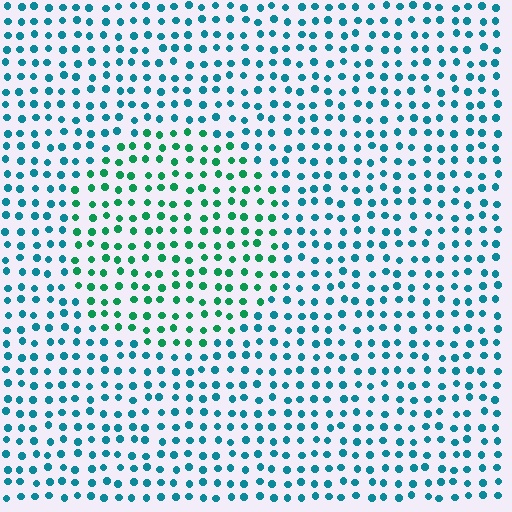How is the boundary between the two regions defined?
The boundary is defined purely by a slight shift in hue (about 37 degrees). Spacing, size, and orientation are identical on both sides.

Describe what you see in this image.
The image is filled with small teal elements in a uniform arrangement. A circle-shaped region is visible where the elements are tinted to a slightly different hue, forming a subtle color boundary.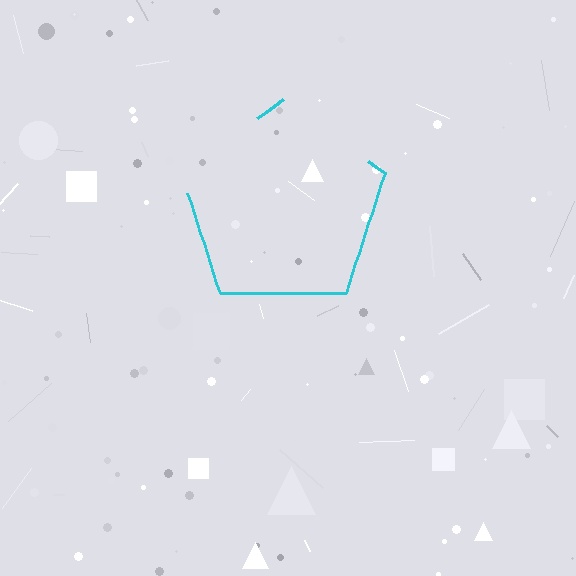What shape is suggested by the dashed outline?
The dashed outline suggests a pentagon.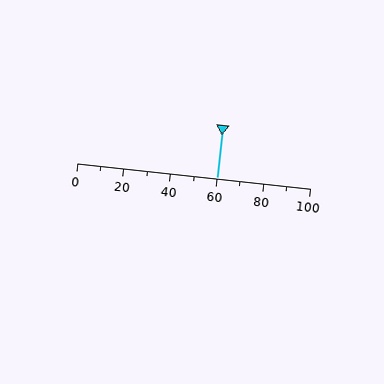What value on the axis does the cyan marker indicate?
The marker indicates approximately 60.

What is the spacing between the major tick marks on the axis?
The major ticks are spaced 20 apart.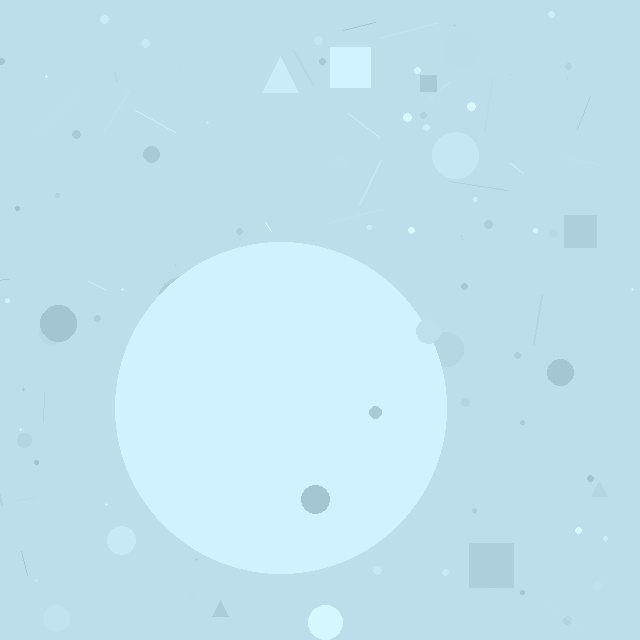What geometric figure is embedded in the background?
A circle is embedded in the background.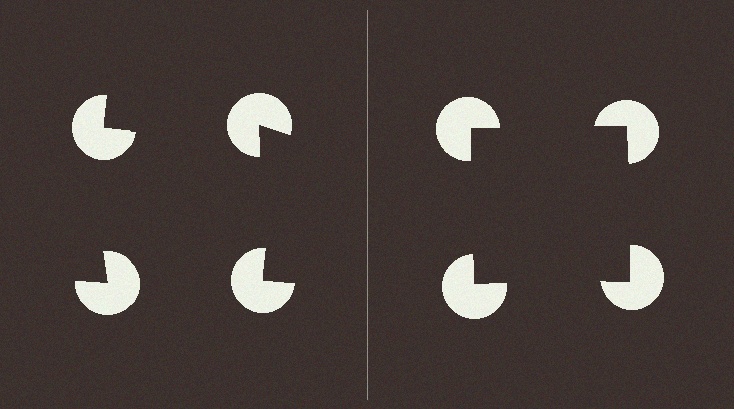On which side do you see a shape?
An illusory square appears on the right side. On the left side the wedge cuts are rotated, so no coherent shape forms.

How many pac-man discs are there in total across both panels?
8 — 4 on each side.